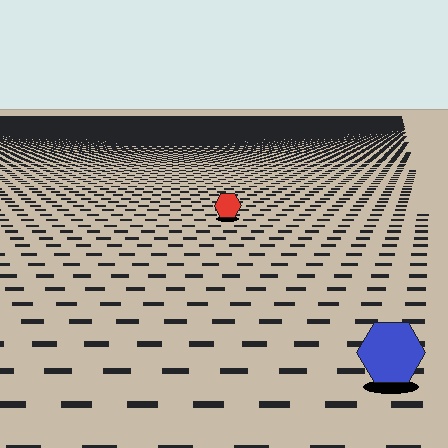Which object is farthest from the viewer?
The red hexagon is farthest from the viewer. It appears smaller and the ground texture around it is denser.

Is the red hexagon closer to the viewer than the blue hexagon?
No. The blue hexagon is closer — you can tell from the texture gradient: the ground texture is coarser near it.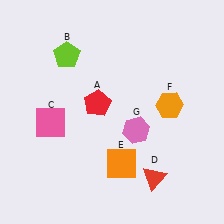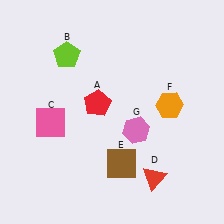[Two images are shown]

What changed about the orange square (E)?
In Image 1, E is orange. In Image 2, it changed to brown.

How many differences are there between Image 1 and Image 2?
There is 1 difference between the two images.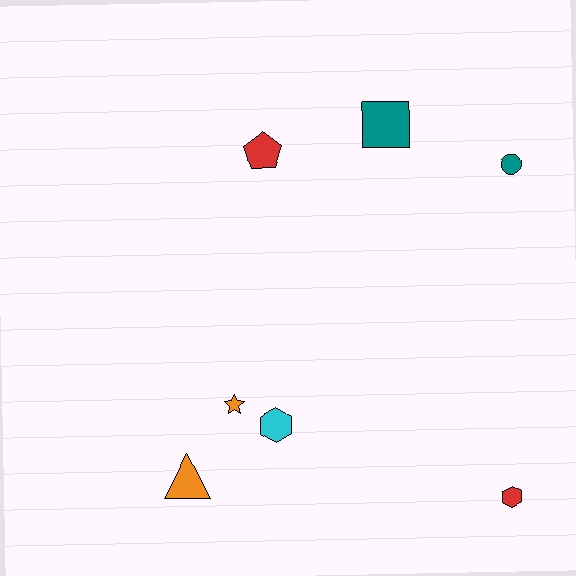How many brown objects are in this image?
There are no brown objects.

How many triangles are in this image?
There is 1 triangle.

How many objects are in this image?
There are 7 objects.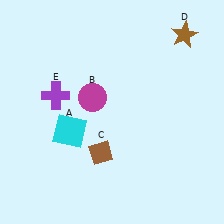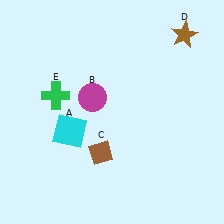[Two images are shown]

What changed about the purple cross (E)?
In Image 1, E is purple. In Image 2, it changed to green.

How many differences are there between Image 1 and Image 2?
There is 1 difference between the two images.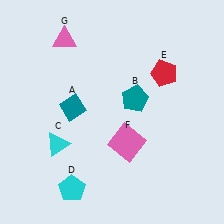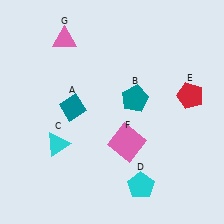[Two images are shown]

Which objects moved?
The objects that moved are: the cyan pentagon (D), the red pentagon (E).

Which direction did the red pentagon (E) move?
The red pentagon (E) moved right.